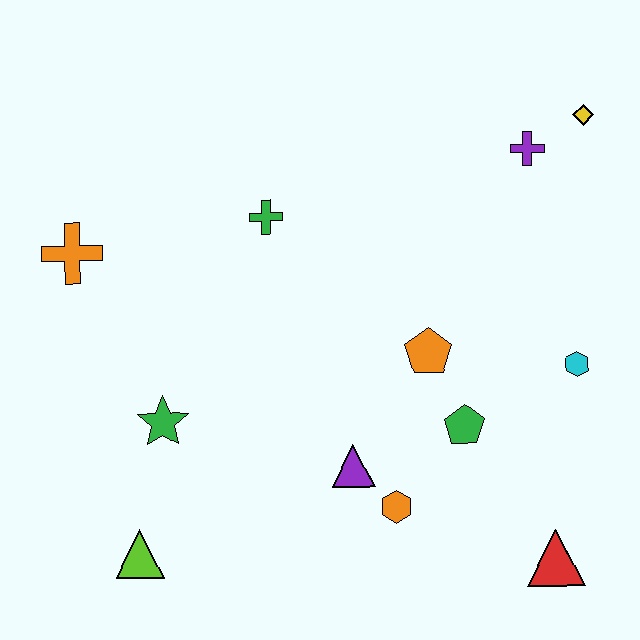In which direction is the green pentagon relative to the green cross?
The green pentagon is below the green cross.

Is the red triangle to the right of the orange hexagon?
Yes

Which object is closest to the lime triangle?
The green star is closest to the lime triangle.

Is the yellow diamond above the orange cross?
Yes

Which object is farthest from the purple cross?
The lime triangle is farthest from the purple cross.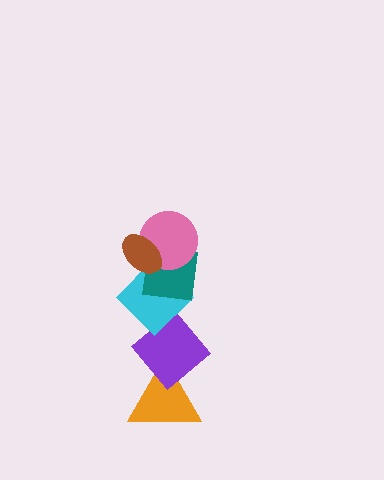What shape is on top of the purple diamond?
The cyan diamond is on top of the purple diamond.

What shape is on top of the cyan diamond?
The teal square is on top of the cyan diamond.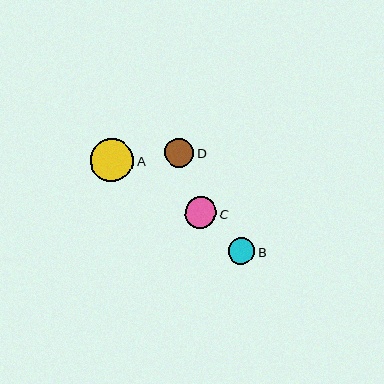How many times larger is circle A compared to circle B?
Circle A is approximately 1.6 times the size of circle B.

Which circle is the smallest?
Circle B is the smallest with a size of approximately 27 pixels.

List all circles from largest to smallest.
From largest to smallest: A, C, D, B.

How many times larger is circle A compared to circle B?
Circle A is approximately 1.6 times the size of circle B.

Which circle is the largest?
Circle A is the largest with a size of approximately 43 pixels.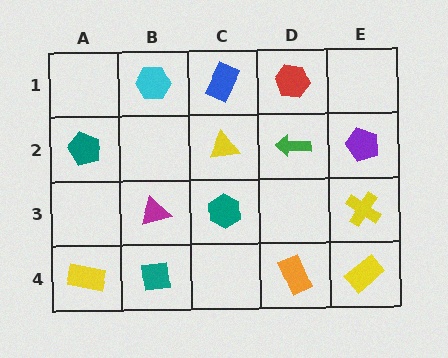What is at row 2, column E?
A purple pentagon.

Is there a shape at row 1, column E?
No, that cell is empty.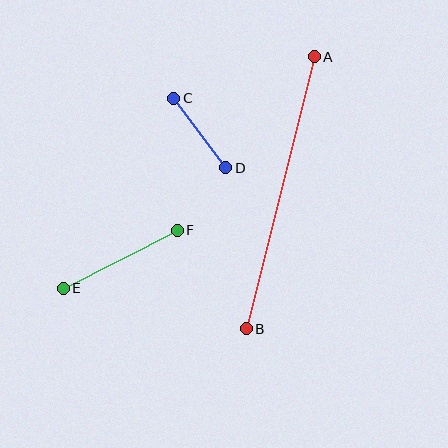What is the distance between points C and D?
The distance is approximately 87 pixels.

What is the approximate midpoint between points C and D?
The midpoint is at approximately (200, 133) pixels.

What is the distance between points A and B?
The distance is approximately 280 pixels.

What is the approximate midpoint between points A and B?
The midpoint is at approximately (280, 193) pixels.